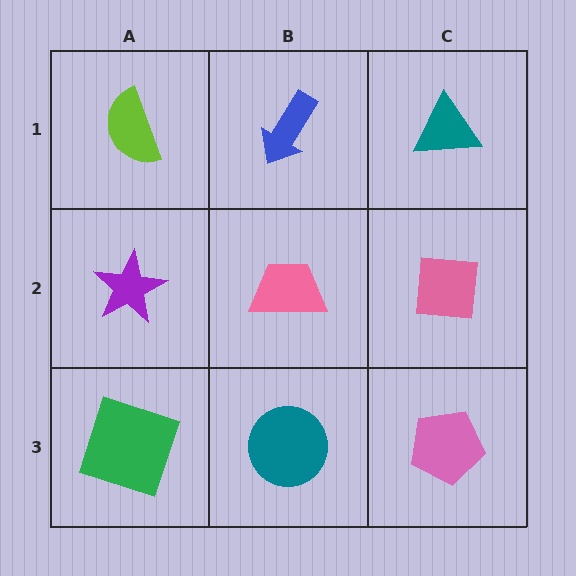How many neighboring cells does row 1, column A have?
2.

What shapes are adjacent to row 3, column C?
A pink square (row 2, column C), a teal circle (row 3, column B).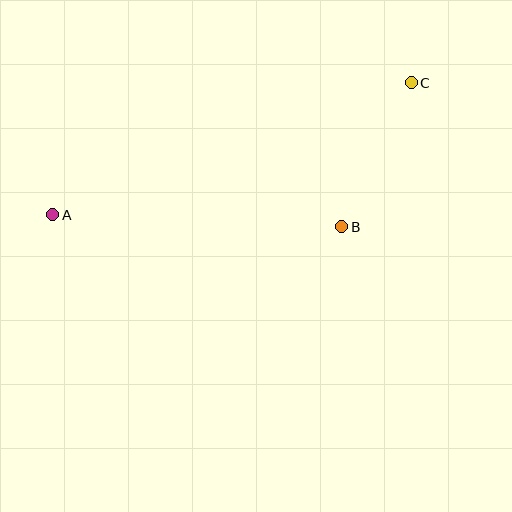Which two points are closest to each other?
Points B and C are closest to each other.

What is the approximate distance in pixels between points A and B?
The distance between A and B is approximately 290 pixels.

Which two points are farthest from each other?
Points A and C are farthest from each other.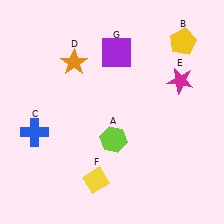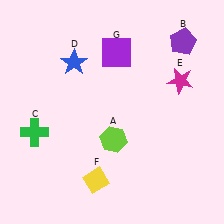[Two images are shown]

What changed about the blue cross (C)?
In Image 1, C is blue. In Image 2, it changed to green.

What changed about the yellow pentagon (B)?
In Image 1, B is yellow. In Image 2, it changed to purple.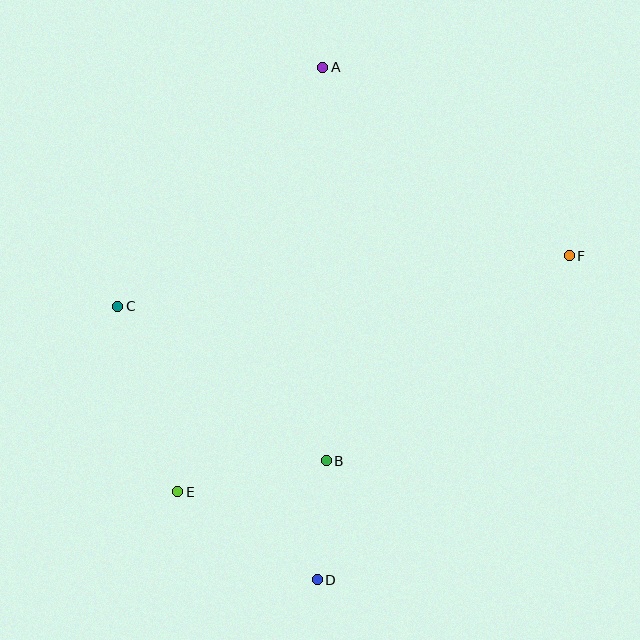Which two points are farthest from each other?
Points A and D are farthest from each other.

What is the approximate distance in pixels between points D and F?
The distance between D and F is approximately 411 pixels.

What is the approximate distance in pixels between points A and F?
The distance between A and F is approximately 311 pixels.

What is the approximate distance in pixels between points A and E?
The distance between A and E is approximately 449 pixels.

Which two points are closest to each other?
Points B and D are closest to each other.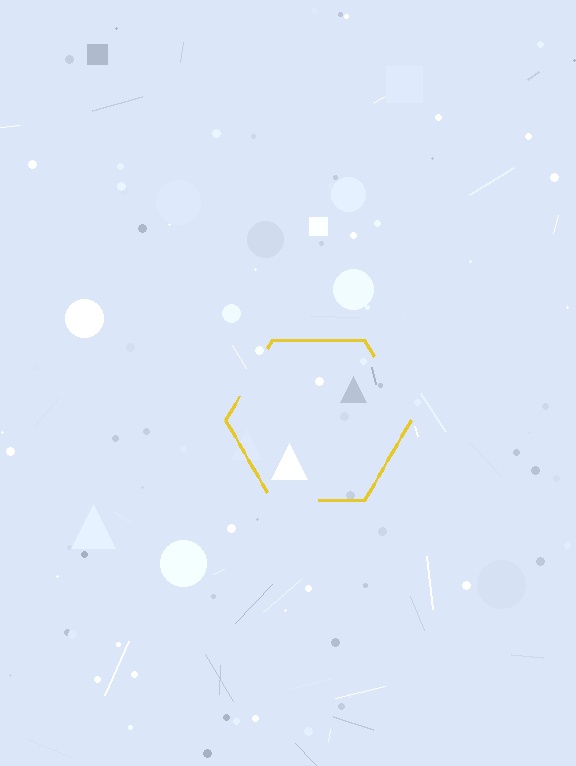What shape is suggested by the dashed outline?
The dashed outline suggests a hexagon.